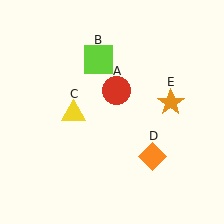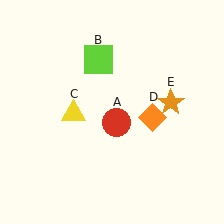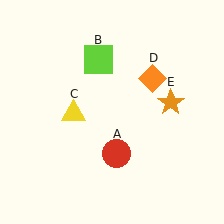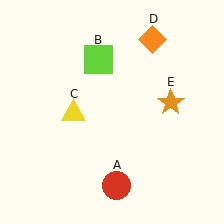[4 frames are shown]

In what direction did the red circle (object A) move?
The red circle (object A) moved down.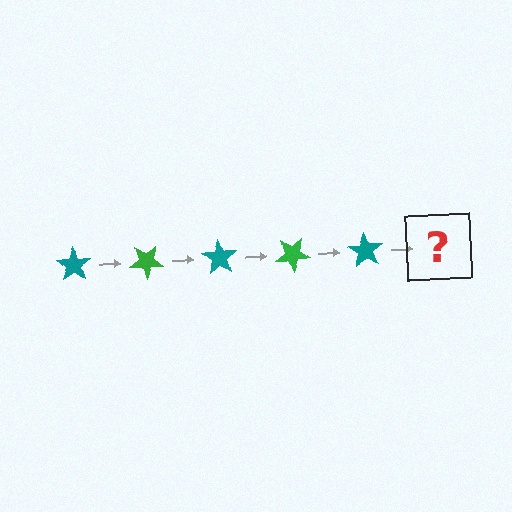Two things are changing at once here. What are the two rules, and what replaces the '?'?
The two rules are that it rotates 35 degrees each step and the color cycles through teal and green. The '?' should be a green star, rotated 175 degrees from the start.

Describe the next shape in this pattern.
It should be a green star, rotated 175 degrees from the start.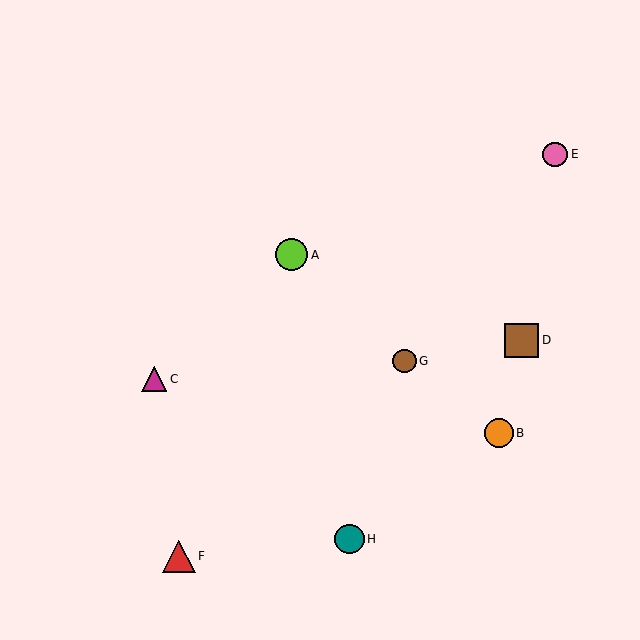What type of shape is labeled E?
Shape E is a pink circle.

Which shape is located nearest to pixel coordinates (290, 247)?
The lime circle (labeled A) at (291, 255) is nearest to that location.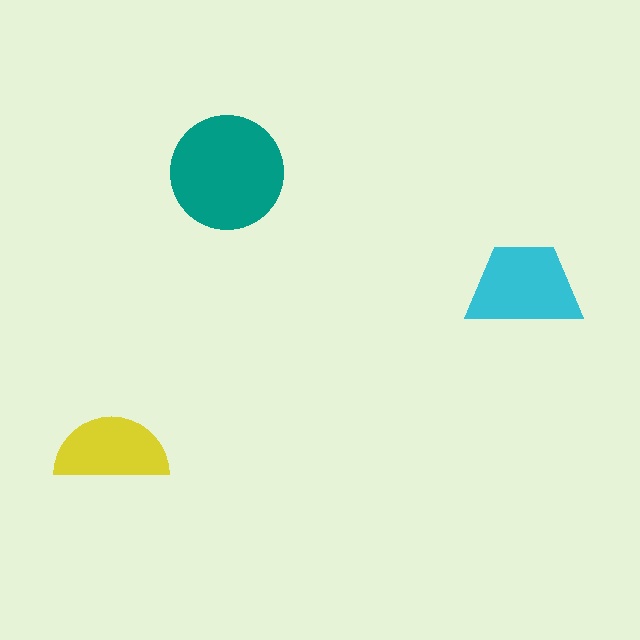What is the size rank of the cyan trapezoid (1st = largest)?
2nd.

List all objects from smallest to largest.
The yellow semicircle, the cyan trapezoid, the teal circle.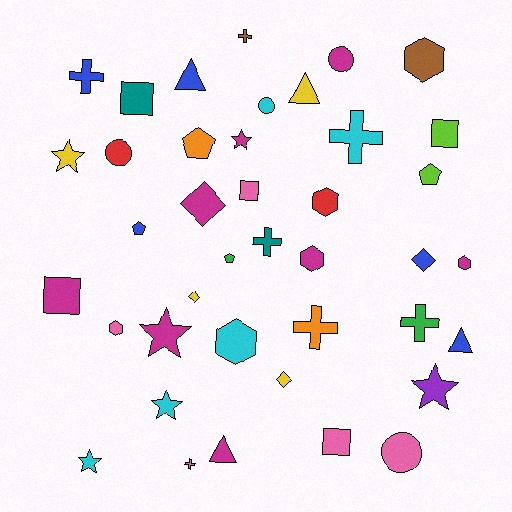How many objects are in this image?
There are 40 objects.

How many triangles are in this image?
There are 4 triangles.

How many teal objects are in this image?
There are 2 teal objects.